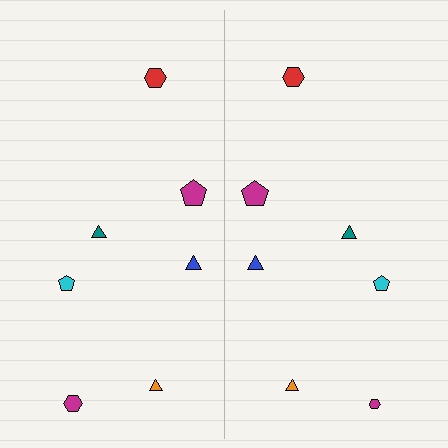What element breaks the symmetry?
The magenta hexagon on the right side has a different size than its mirror counterpart.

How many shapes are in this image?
There are 14 shapes in this image.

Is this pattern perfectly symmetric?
No, the pattern is not perfectly symmetric. The magenta hexagon on the right side has a different size than its mirror counterpart.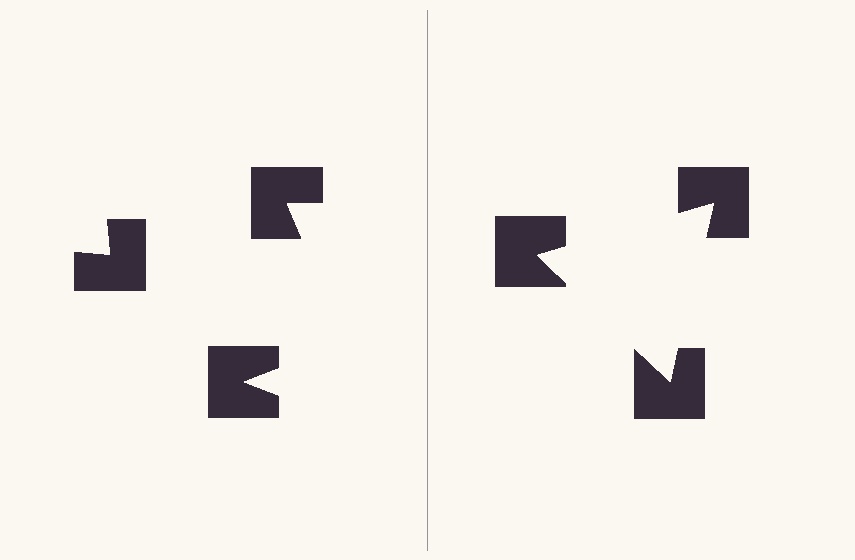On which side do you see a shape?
An illusory triangle appears on the right side. On the left side the wedge cuts are rotated, so no coherent shape forms.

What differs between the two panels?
The notched squares are positioned identically on both sides; only the wedge orientations differ. On the right they align to a triangle; on the left they are misaligned.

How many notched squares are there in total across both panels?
6 — 3 on each side.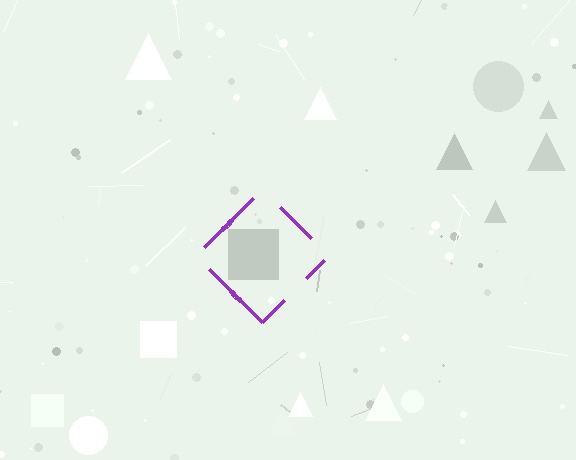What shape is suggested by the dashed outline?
The dashed outline suggests a diamond.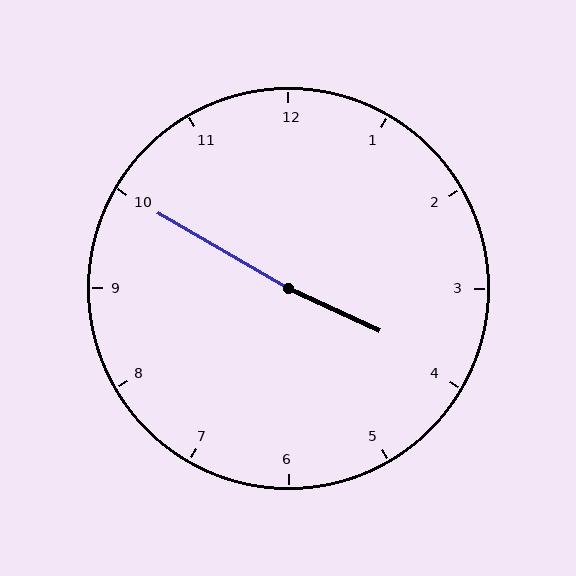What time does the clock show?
3:50.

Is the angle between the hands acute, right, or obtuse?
It is obtuse.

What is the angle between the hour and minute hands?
Approximately 175 degrees.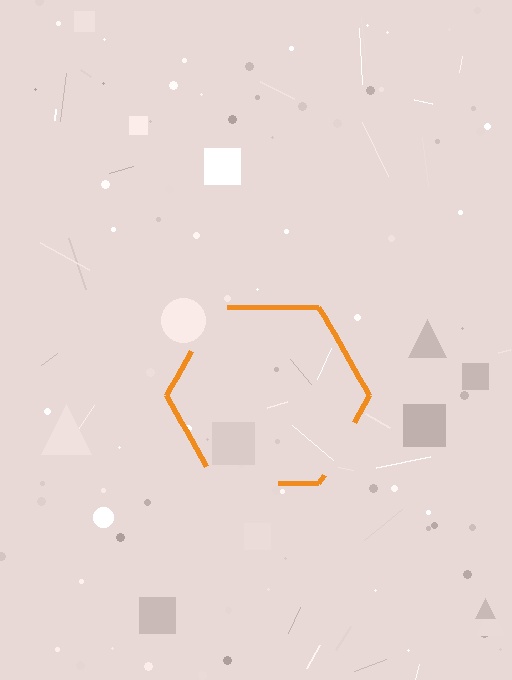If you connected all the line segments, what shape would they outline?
They would outline a hexagon.